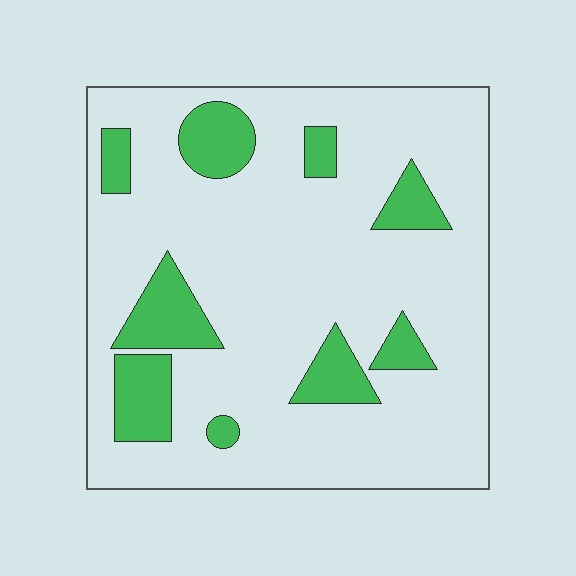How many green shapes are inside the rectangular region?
9.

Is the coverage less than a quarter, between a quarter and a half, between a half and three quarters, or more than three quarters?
Less than a quarter.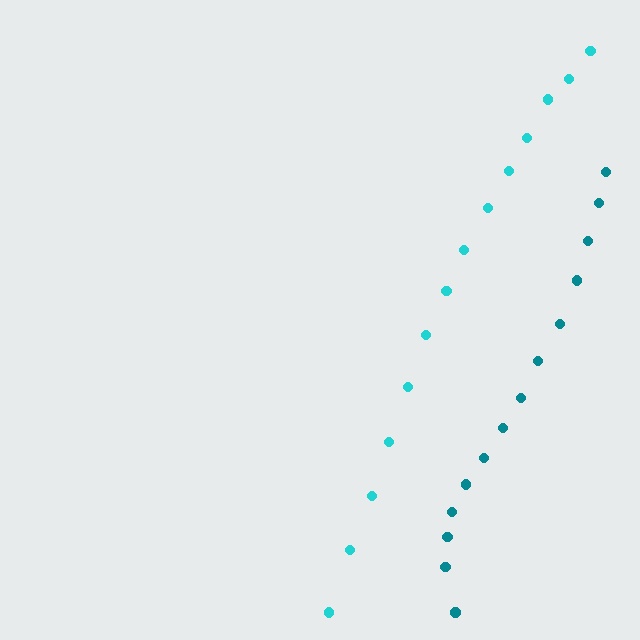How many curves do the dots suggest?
There are 2 distinct paths.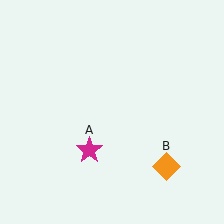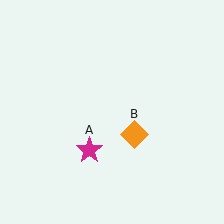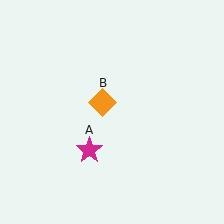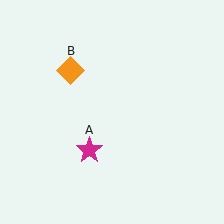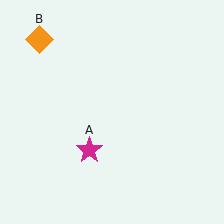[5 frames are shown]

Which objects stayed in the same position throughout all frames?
Magenta star (object A) remained stationary.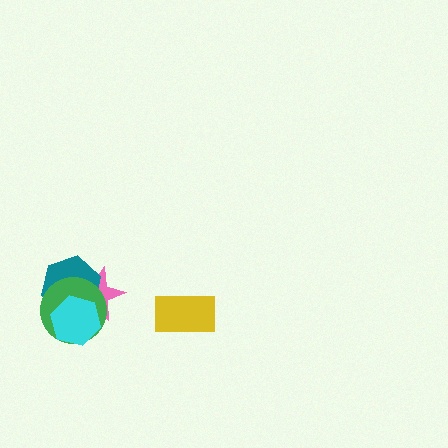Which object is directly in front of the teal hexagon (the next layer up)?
The green circle is directly in front of the teal hexagon.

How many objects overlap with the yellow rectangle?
0 objects overlap with the yellow rectangle.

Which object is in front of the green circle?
The cyan hexagon is in front of the green circle.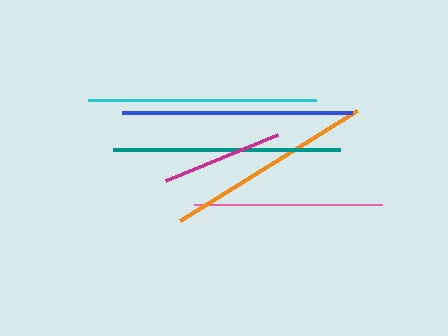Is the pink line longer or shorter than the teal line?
The teal line is longer than the pink line.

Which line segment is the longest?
The blue line is the longest at approximately 230 pixels.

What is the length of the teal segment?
The teal segment is approximately 227 pixels long.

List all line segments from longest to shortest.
From longest to shortest: blue, cyan, teal, orange, pink, magenta.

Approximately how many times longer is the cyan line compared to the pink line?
The cyan line is approximately 1.2 times the length of the pink line.